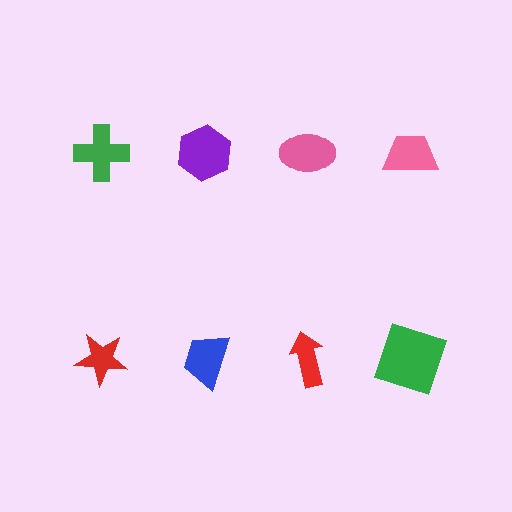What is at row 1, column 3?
A pink ellipse.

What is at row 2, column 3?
A red arrow.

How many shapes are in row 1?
4 shapes.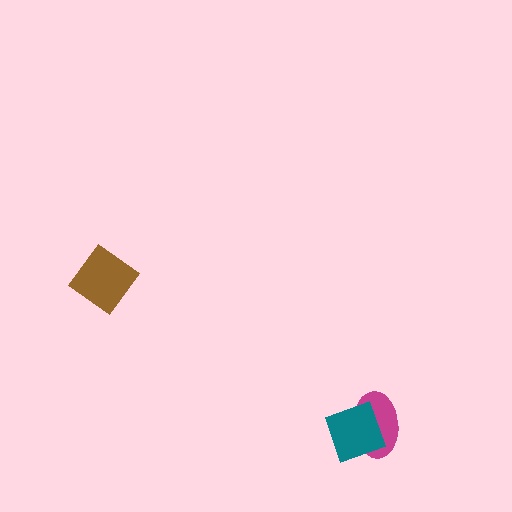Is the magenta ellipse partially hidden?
Yes, it is partially covered by another shape.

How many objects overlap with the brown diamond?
0 objects overlap with the brown diamond.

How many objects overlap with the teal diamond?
1 object overlaps with the teal diamond.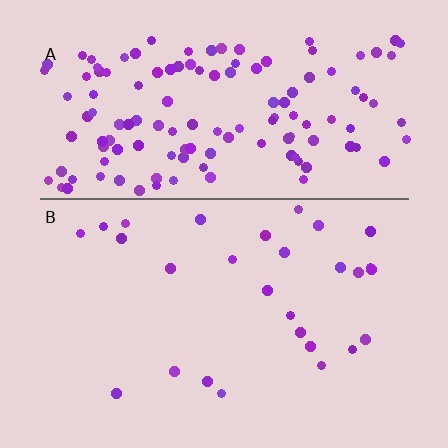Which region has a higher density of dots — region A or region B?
A (the top).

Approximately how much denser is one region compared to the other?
Approximately 5.0× — region A over region B.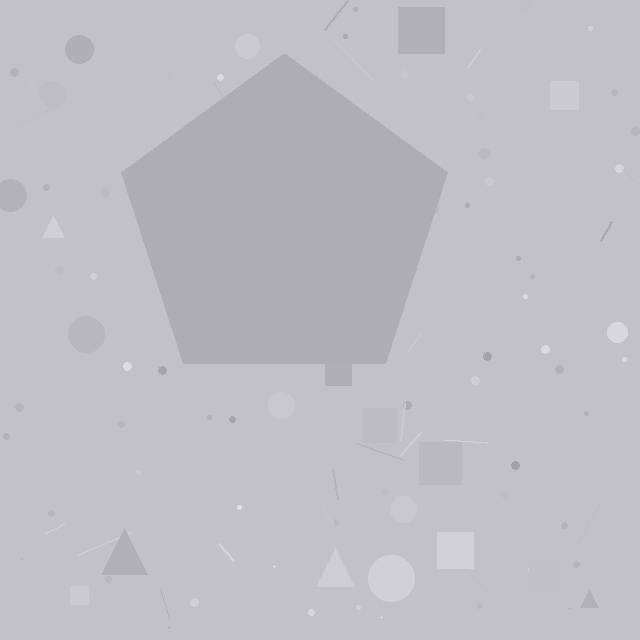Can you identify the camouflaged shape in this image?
The camouflaged shape is a pentagon.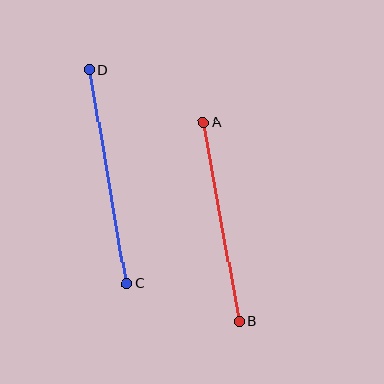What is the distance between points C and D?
The distance is approximately 218 pixels.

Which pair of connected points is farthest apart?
Points C and D are farthest apart.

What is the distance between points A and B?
The distance is approximately 202 pixels.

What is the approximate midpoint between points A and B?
The midpoint is at approximately (221, 221) pixels.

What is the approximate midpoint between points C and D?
The midpoint is at approximately (108, 177) pixels.